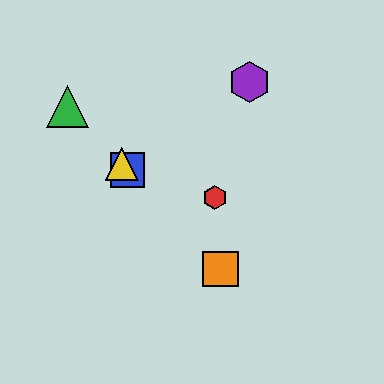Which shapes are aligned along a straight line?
The blue square, the green triangle, the yellow triangle, the orange square are aligned along a straight line.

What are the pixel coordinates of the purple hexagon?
The purple hexagon is at (250, 82).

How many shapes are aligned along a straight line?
4 shapes (the blue square, the green triangle, the yellow triangle, the orange square) are aligned along a straight line.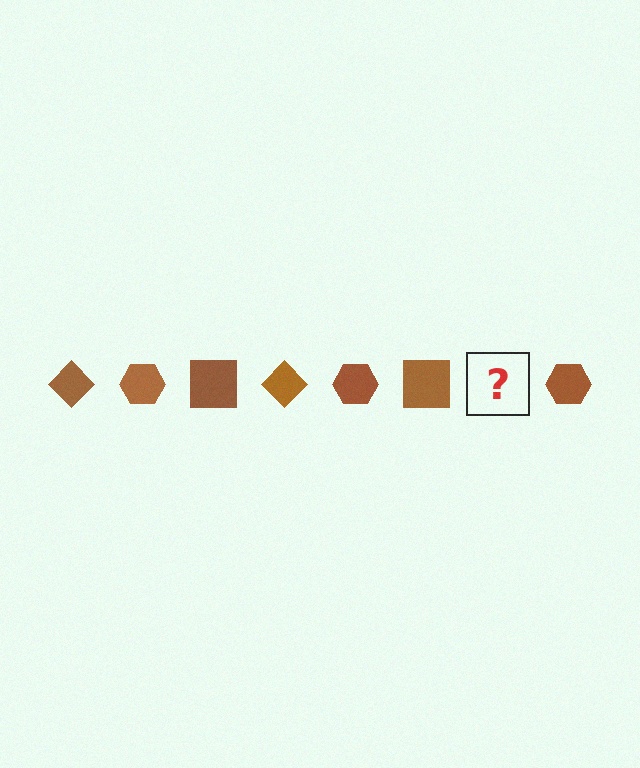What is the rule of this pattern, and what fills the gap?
The rule is that the pattern cycles through diamond, hexagon, square shapes in brown. The gap should be filled with a brown diamond.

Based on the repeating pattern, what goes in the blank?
The blank should be a brown diamond.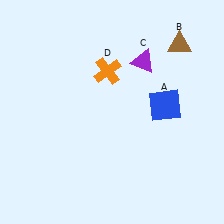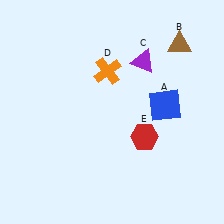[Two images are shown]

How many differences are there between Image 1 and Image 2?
There is 1 difference between the two images.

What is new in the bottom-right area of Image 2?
A red hexagon (E) was added in the bottom-right area of Image 2.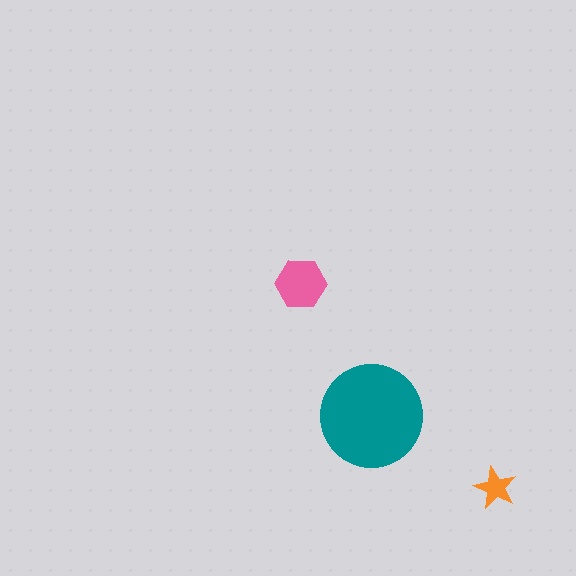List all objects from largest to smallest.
The teal circle, the pink hexagon, the orange star.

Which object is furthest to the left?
The pink hexagon is leftmost.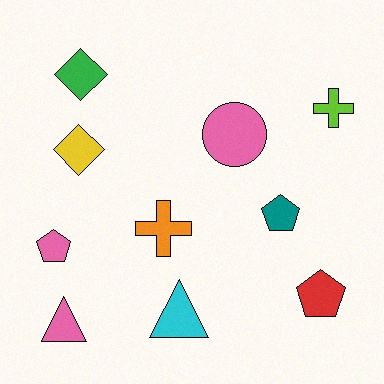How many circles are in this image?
There is 1 circle.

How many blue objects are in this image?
There are no blue objects.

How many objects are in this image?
There are 10 objects.